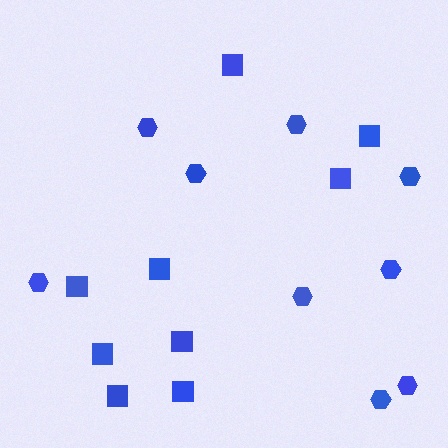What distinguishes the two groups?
There are 2 groups: one group of hexagons (9) and one group of squares (9).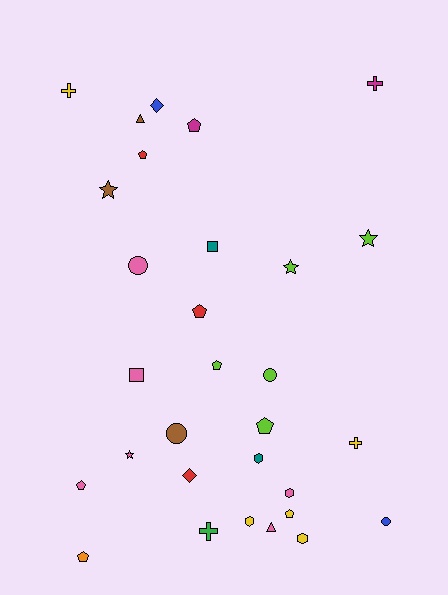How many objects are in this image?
There are 30 objects.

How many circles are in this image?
There are 4 circles.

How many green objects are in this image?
There is 1 green object.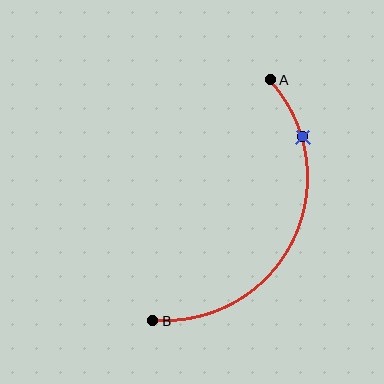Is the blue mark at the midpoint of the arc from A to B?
No. The blue mark lies on the arc but is closer to endpoint A. The arc midpoint would be at the point on the curve equidistant along the arc from both A and B.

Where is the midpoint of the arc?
The arc midpoint is the point on the curve farthest from the straight line joining A and B. It sits to the right of that line.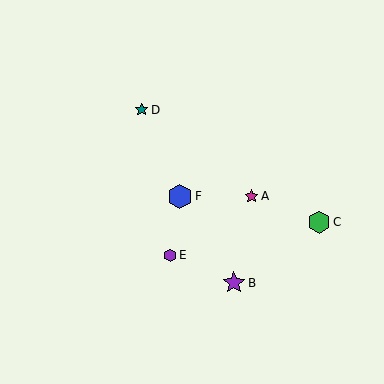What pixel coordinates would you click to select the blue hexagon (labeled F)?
Click at (180, 196) to select the blue hexagon F.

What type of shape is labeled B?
Shape B is a purple star.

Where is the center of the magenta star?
The center of the magenta star is at (251, 196).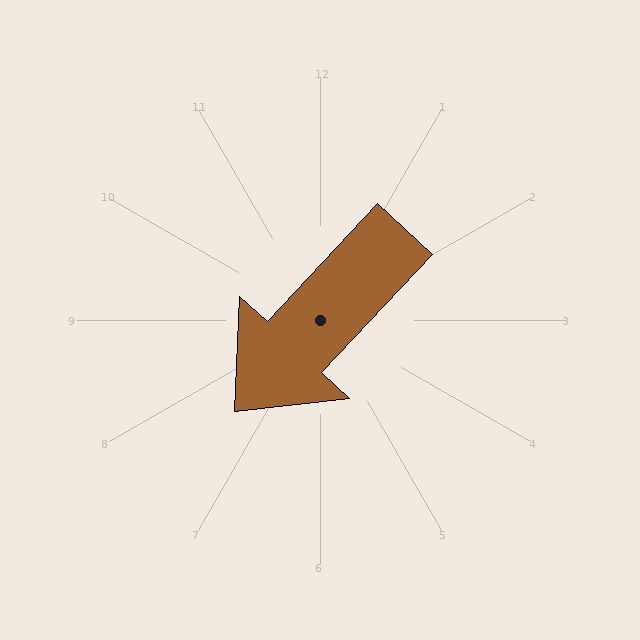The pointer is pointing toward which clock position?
Roughly 7 o'clock.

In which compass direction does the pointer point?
Southwest.